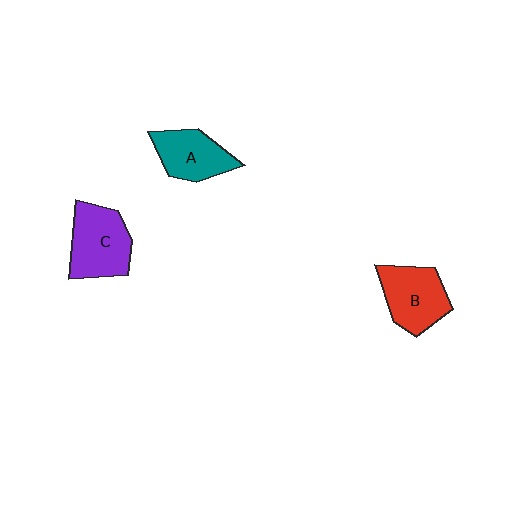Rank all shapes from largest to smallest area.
From largest to smallest: C (purple), B (red), A (teal).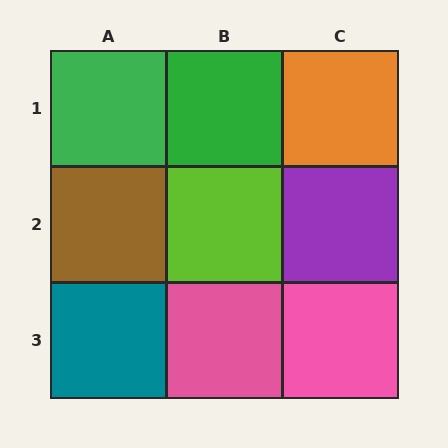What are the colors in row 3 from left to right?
Teal, pink, pink.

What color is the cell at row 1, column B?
Green.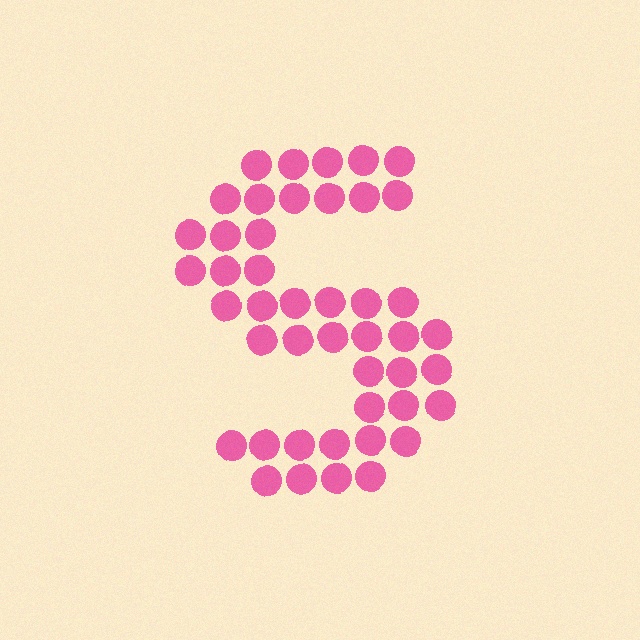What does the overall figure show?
The overall figure shows the letter S.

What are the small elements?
The small elements are circles.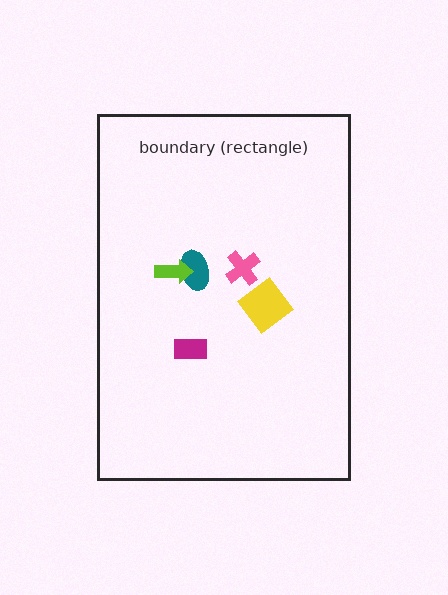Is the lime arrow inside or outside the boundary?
Inside.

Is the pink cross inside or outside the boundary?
Inside.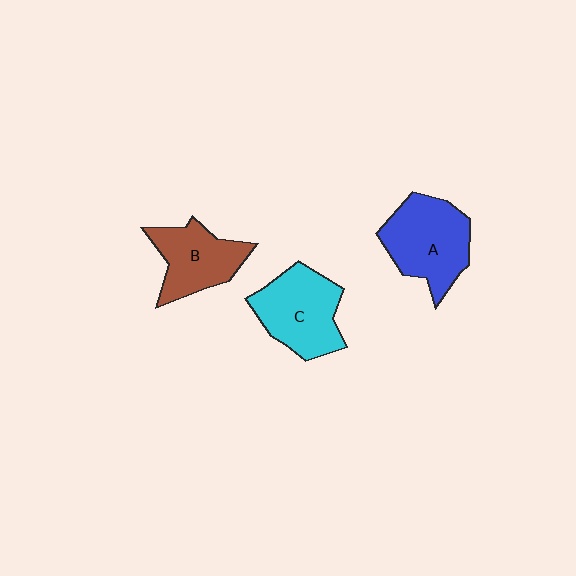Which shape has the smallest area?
Shape B (brown).